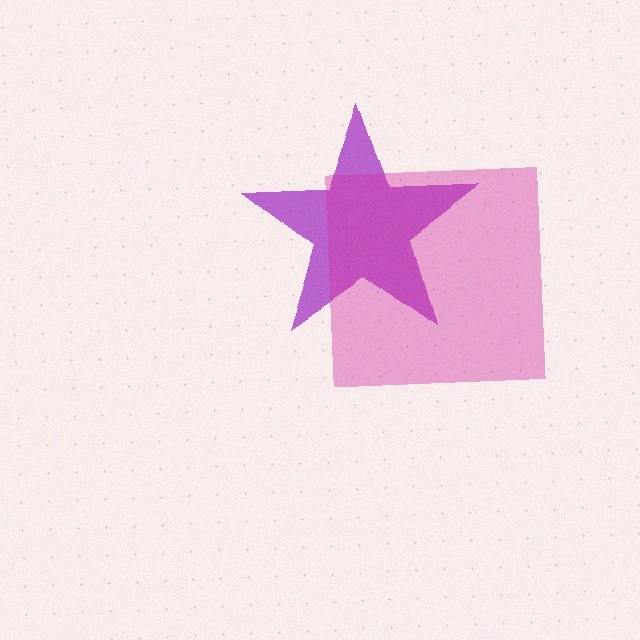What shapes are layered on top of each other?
The layered shapes are: a purple star, a magenta square.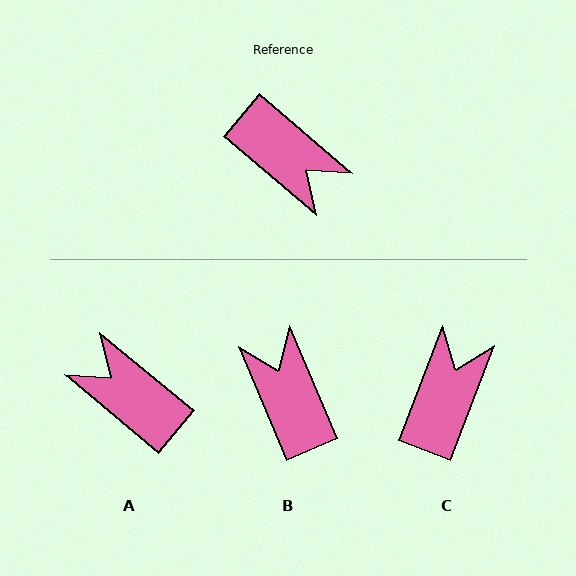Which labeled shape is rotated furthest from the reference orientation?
A, about 179 degrees away.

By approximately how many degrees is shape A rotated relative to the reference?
Approximately 179 degrees clockwise.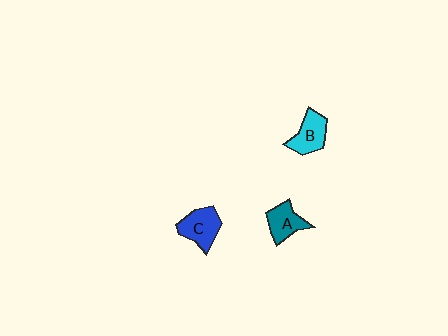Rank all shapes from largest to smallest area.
From largest to smallest: C (blue), B (cyan), A (teal).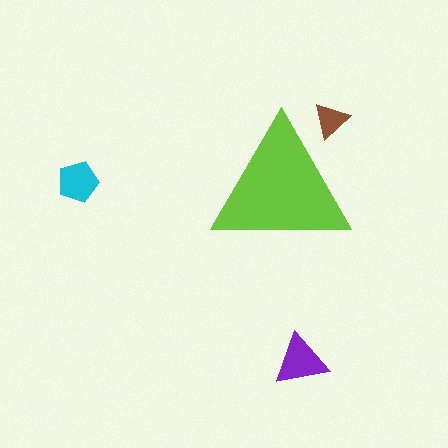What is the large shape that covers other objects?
A lime triangle.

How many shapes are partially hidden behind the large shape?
1 shape is partially hidden.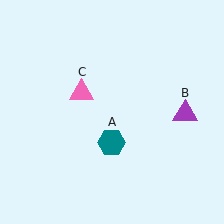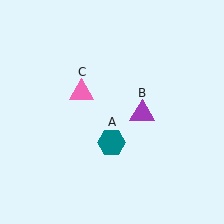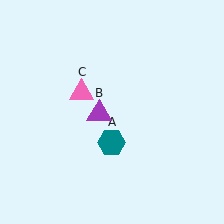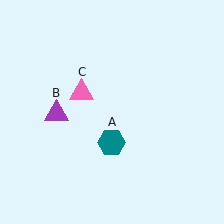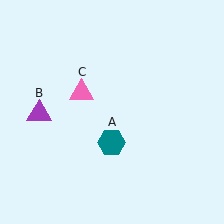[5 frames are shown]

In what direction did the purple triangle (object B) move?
The purple triangle (object B) moved left.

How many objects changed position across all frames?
1 object changed position: purple triangle (object B).